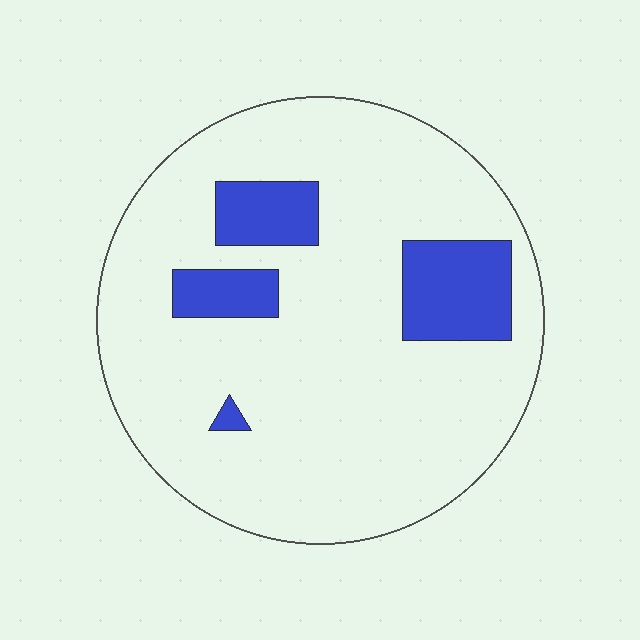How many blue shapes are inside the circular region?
4.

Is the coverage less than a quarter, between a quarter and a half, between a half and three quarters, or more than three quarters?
Less than a quarter.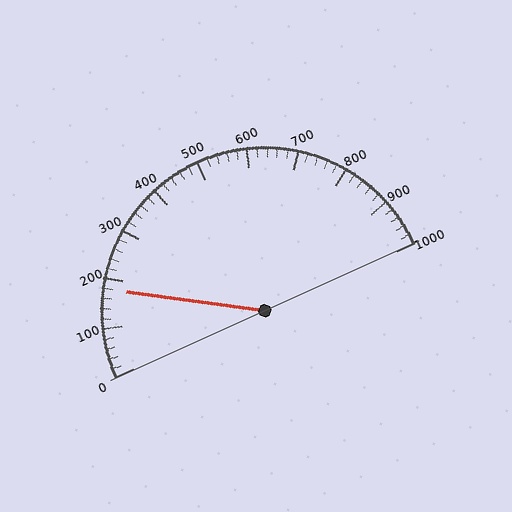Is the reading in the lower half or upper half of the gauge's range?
The reading is in the lower half of the range (0 to 1000).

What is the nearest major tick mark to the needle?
The nearest major tick mark is 200.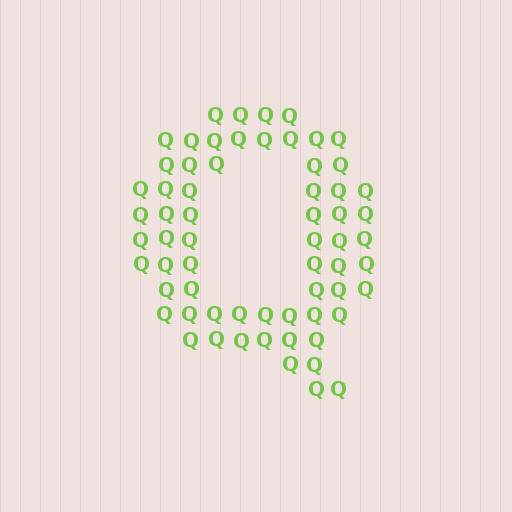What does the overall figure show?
The overall figure shows the letter Q.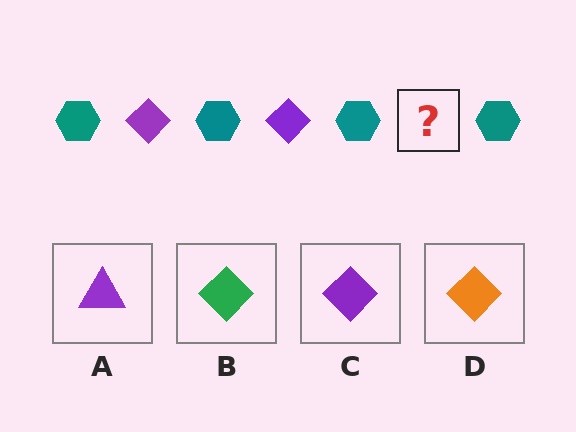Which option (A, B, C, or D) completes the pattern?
C.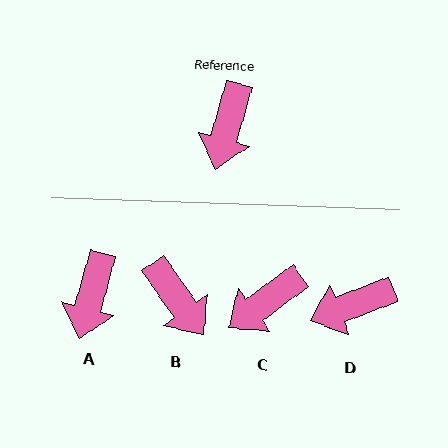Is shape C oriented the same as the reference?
No, it is off by about 38 degrees.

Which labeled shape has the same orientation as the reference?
A.